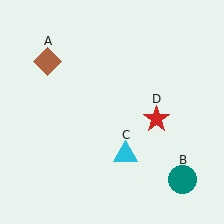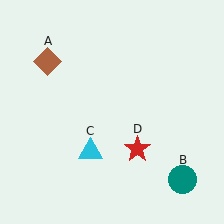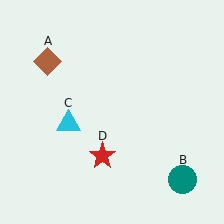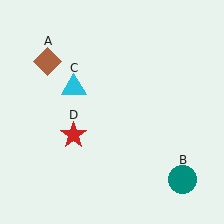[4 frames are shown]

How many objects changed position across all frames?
2 objects changed position: cyan triangle (object C), red star (object D).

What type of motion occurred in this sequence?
The cyan triangle (object C), red star (object D) rotated clockwise around the center of the scene.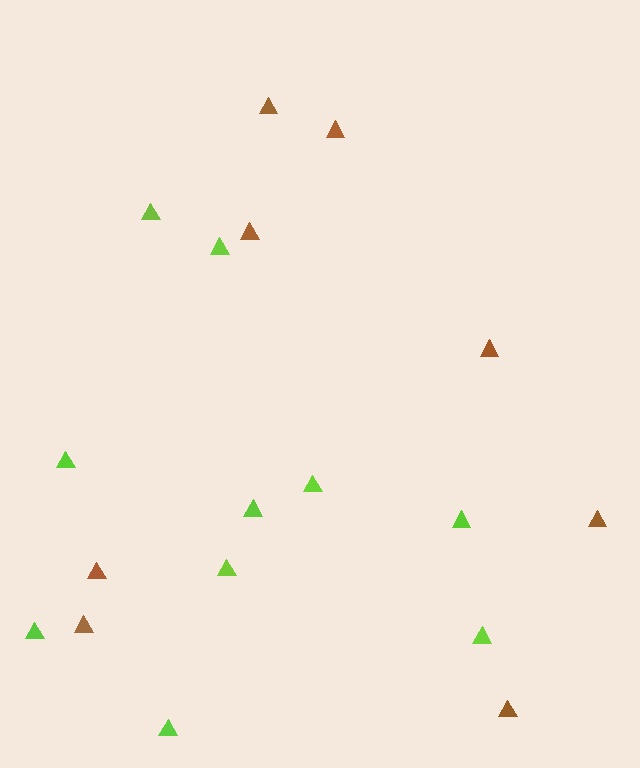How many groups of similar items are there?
There are 2 groups: one group of brown triangles (8) and one group of lime triangles (10).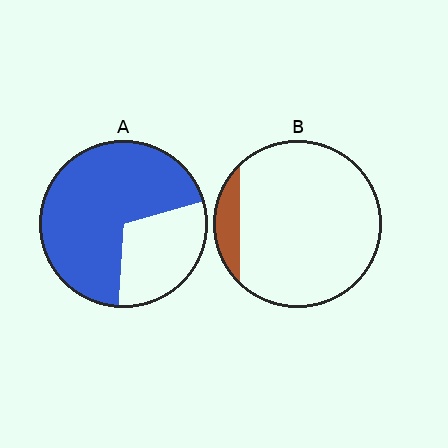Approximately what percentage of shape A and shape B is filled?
A is approximately 70% and B is approximately 10%.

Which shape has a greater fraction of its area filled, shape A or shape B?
Shape A.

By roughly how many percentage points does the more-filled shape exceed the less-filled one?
By roughly 60 percentage points (A over B).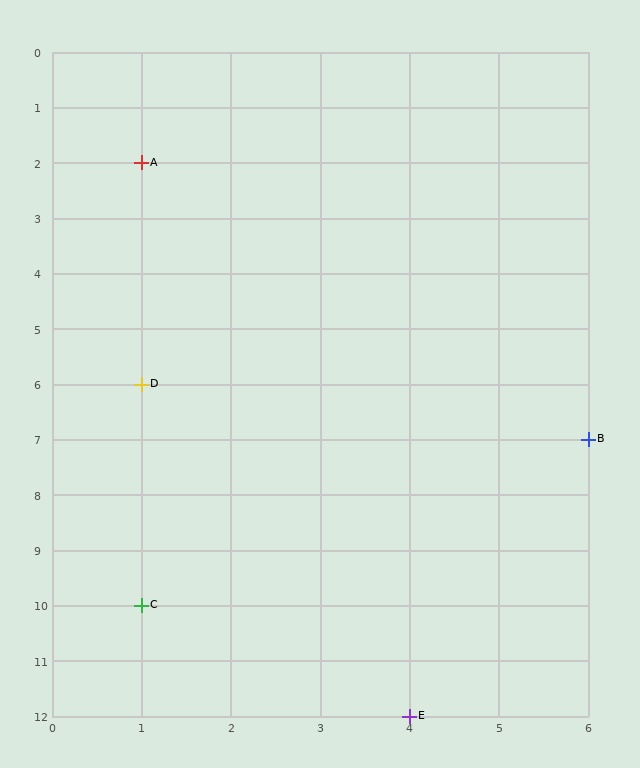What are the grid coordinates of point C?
Point C is at grid coordinates (1, 10).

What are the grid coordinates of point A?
Point A is at grid coordinates (1, 2).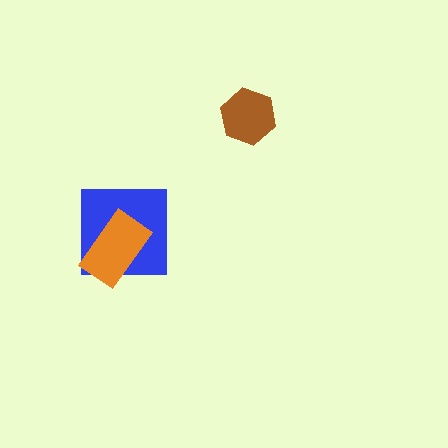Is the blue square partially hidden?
Yes, it is partially covered by another shape.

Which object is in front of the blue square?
The orange rectangle is in front of the blue square.